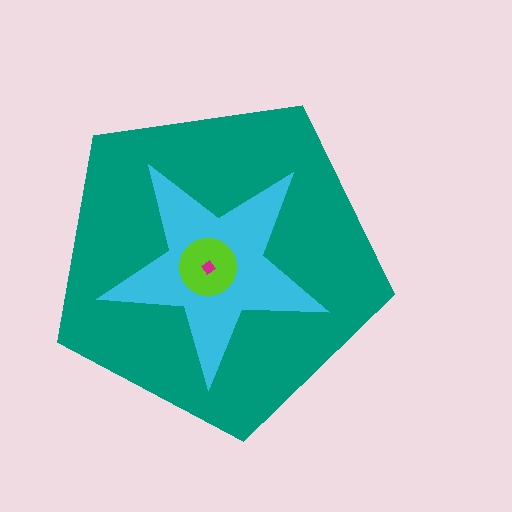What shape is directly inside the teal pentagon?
The cyan star.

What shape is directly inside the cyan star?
The lime circle.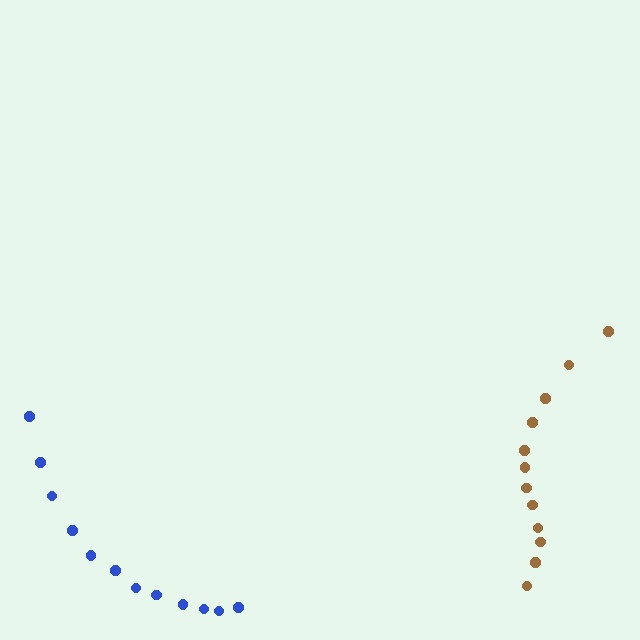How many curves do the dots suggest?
There are 2 distinct paths.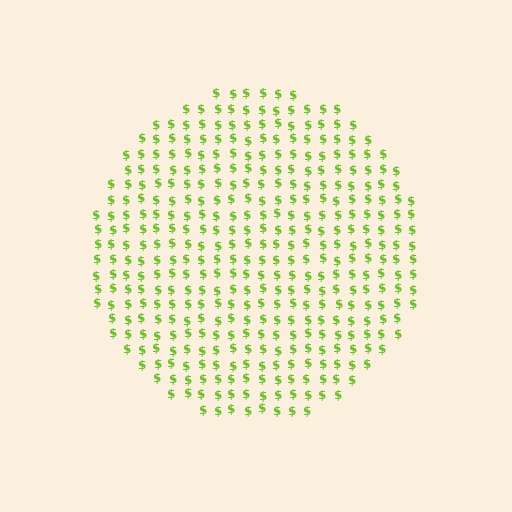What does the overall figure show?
The overall figure shows a circle.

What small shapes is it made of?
It is made of small dollar signs.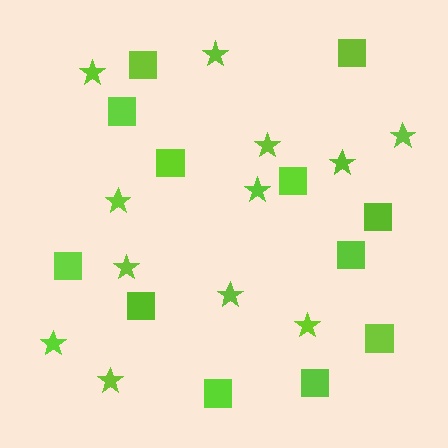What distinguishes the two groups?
There are 2 groups: one group of stars (12) and one group of squares (12).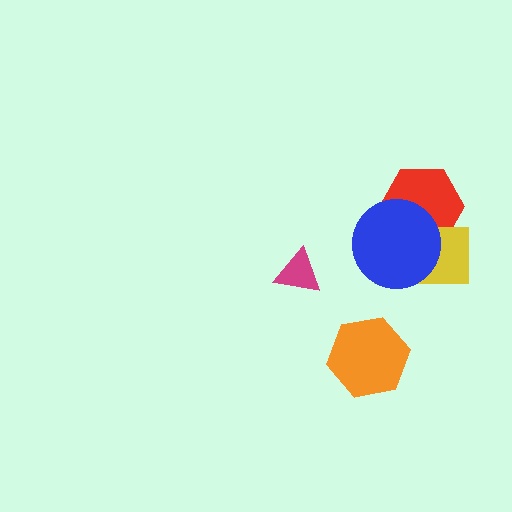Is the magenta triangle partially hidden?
No, no other shape covers it.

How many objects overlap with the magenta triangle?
0 objects overlap with the magenta triangle.